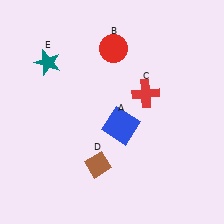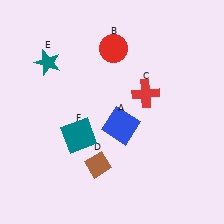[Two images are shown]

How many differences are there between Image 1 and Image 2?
There is 1 difference between the two images.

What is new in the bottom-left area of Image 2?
A teal square (F) was added in the bottom-left area of Image 2.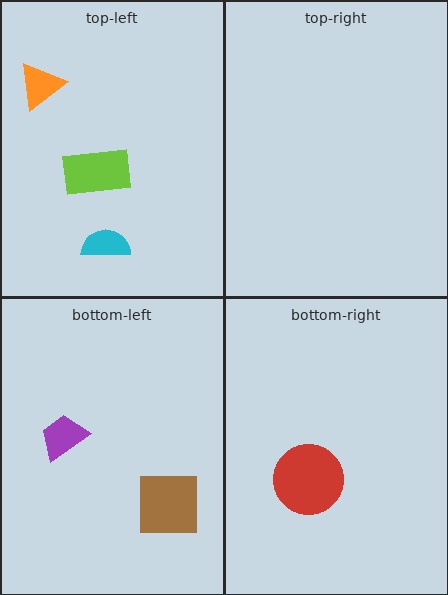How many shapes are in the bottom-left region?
2.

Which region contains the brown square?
The bottom-left region.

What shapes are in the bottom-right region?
The red circle.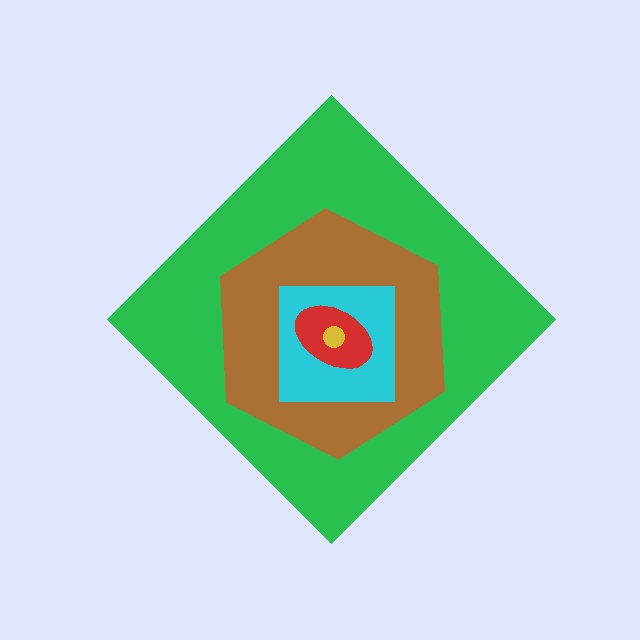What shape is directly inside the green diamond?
The brown hexagon.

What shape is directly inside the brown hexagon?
The cyan square.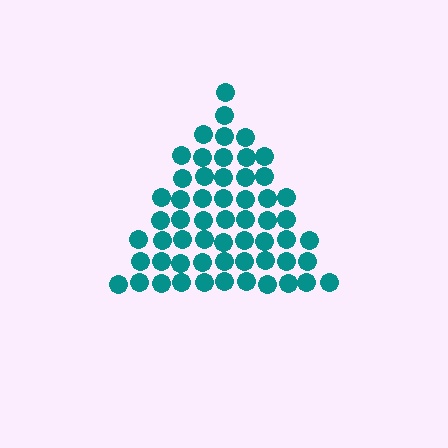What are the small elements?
The small elements are circles.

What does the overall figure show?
The overall figure shows a triangle.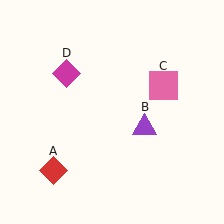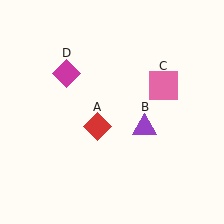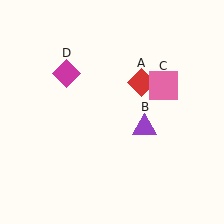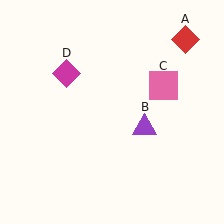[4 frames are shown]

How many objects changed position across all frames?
1 object changed position: red diamond (object A).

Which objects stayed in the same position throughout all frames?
Purple triangle (object B) and pink square (object C) and magenta diamond (object D) remained stationary.